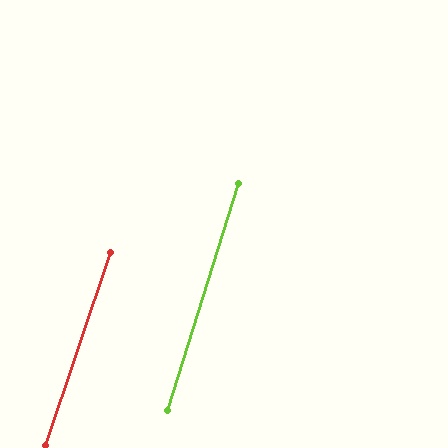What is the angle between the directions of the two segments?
Approximately 1 degree.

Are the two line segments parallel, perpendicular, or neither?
Parallel — their directions differ by only 1.4°.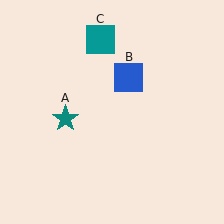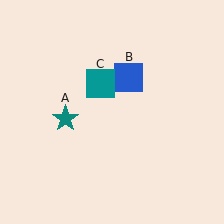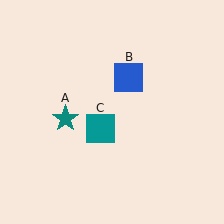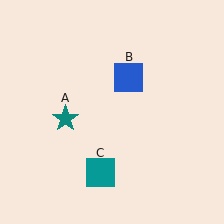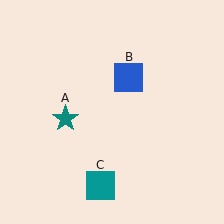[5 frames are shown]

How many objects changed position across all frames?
1 object changed position: teal square (object C).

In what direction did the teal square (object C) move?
The teal square (object C) moved down.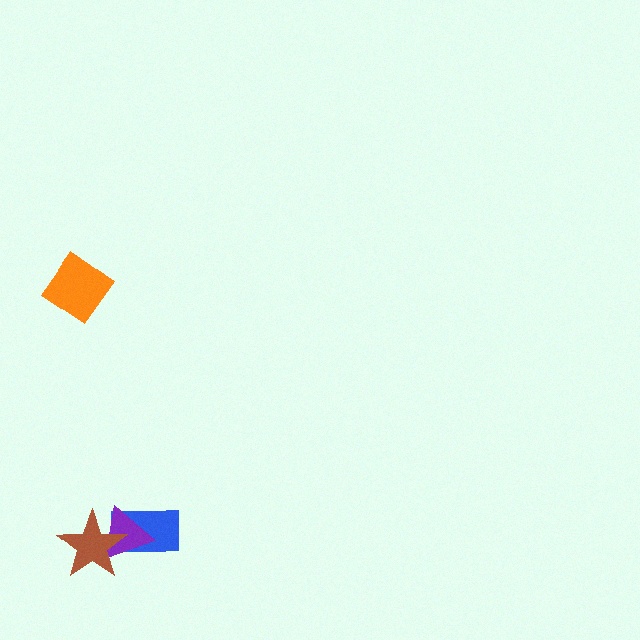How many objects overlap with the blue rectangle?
2 objects overlap with the blue rectangle.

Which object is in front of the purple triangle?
The brown star is in front of the purple triangle.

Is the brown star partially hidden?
No, no other shape covers it.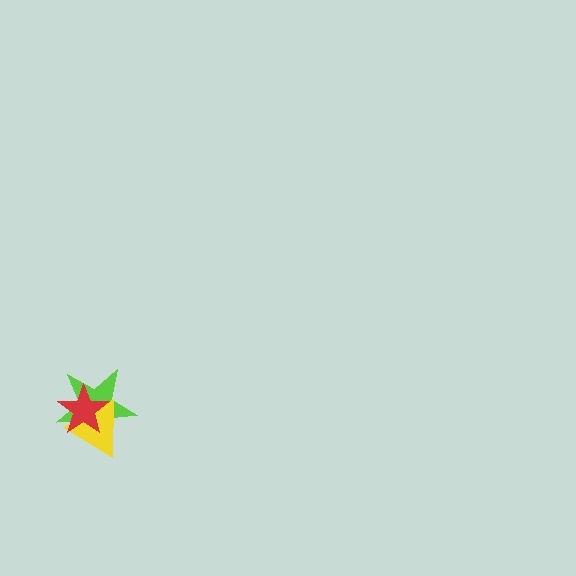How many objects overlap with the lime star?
2 objects overlap with the lime star.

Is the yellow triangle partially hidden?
Yes, it is partially covered by another shape.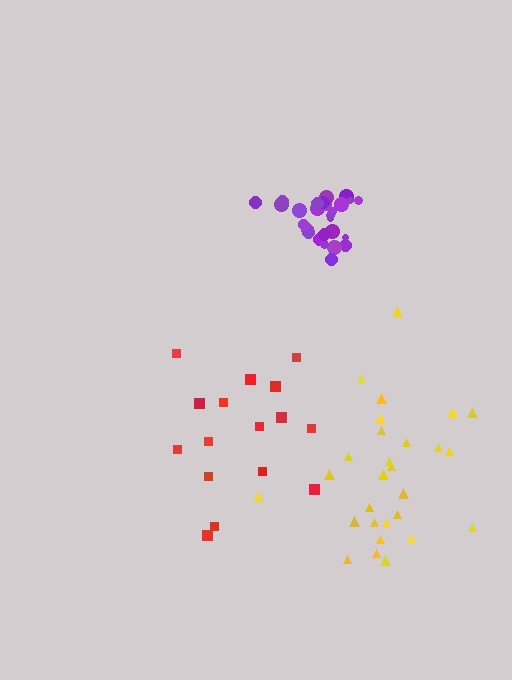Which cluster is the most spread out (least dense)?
Red.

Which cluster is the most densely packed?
Purple.